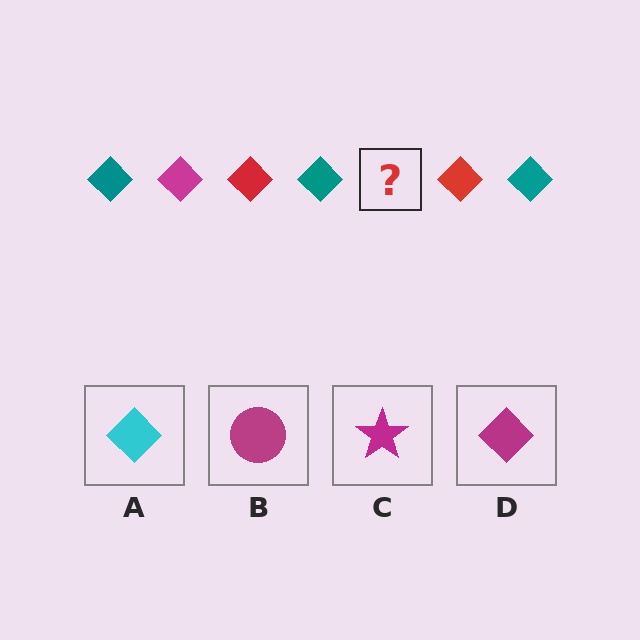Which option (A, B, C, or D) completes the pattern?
D.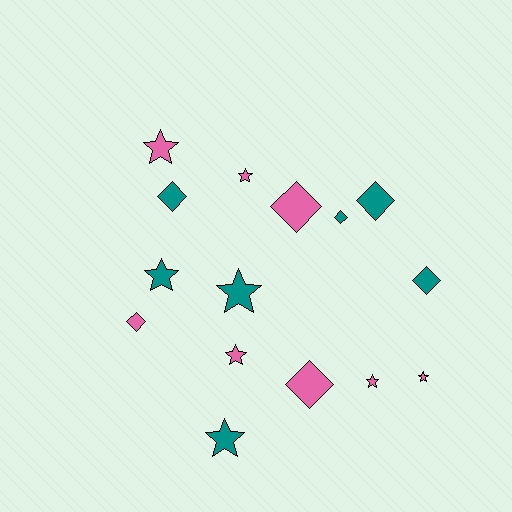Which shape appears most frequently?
Star, with 8 objects.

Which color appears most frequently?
Pink, with 8 objects.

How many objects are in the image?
There are 15 objects.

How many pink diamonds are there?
There are 3 pink diamonds.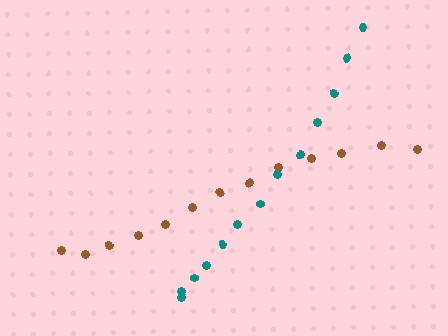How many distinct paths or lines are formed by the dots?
There are 2 distinct paths.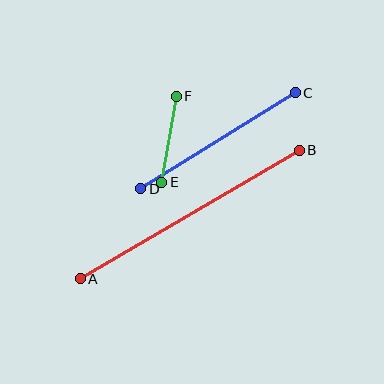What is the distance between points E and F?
The distance is approximately 87 pixels.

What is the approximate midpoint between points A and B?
The midpoint is at approximately (190, 214) pixels.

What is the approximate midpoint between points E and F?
The midpoint is at approximately (169, 139) pixels.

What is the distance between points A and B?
The distance is approximately 254 pixels.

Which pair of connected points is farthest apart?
Points A and B are farthest apart.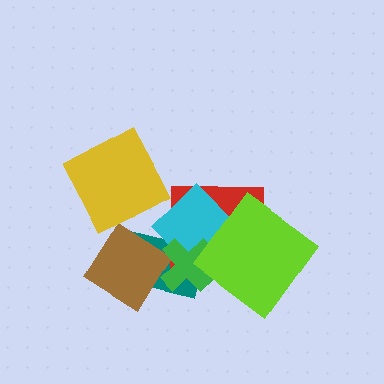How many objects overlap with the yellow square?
0 objects overlap with the yellow square.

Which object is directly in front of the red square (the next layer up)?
The cyan diamond is directly in front of the red square.